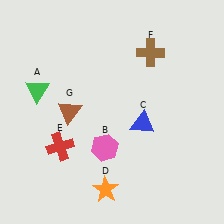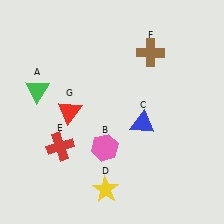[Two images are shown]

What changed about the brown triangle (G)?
In Image 1, G is brown. In Image 2, it changed to red.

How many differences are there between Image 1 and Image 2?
There are 2 differences between the two images.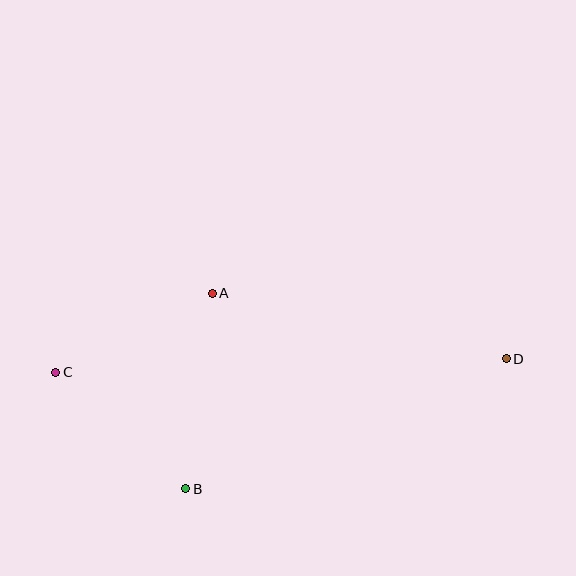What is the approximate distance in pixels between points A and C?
The distance between A and C is approximately 176 pixels.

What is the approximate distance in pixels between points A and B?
The distance between A and B is approximately 197 pixels.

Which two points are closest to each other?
Points B and C are closest to each other.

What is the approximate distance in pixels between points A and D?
The distance between A and D is approximately 301 pixels.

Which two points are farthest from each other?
Points C and D are farthest from each other.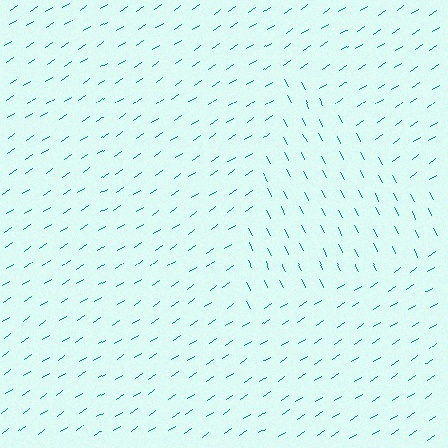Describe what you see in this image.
The image is filled with small teal line segments. A triangle region in the image has lines oriented differently from the surrounding lines, creating a visible texture boundary.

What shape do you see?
I see a triangle.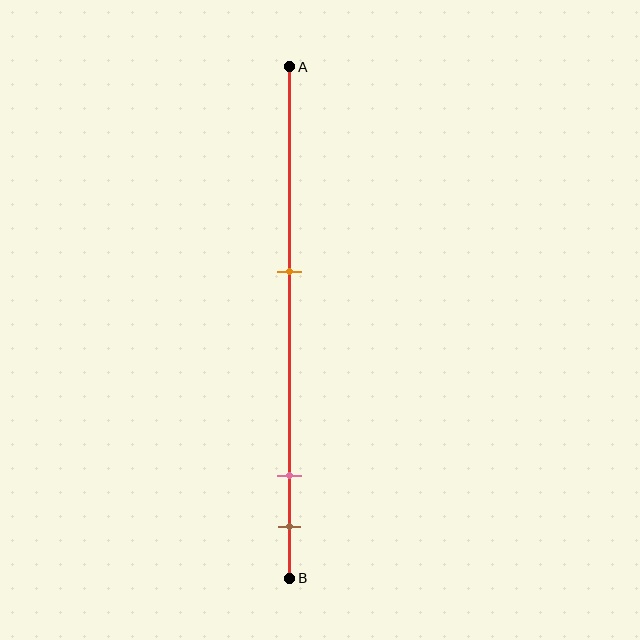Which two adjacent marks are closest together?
The pink and brown marks are the closest adjacent pair.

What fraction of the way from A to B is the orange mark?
The orange mark is approximately 40% (0.4) of the way from A to B.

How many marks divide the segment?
There are 3 marks dividing the segment.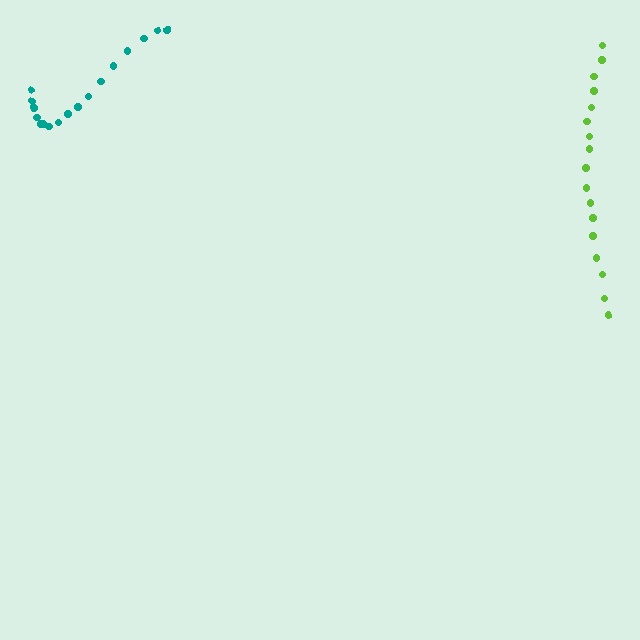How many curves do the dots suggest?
There are 2 distinct paths.